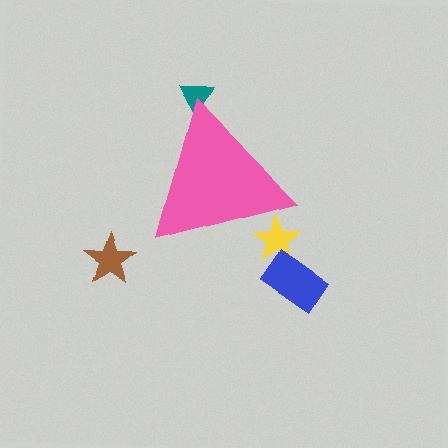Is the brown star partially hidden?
No, the brown star is fully visible.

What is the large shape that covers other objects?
A pink triangle.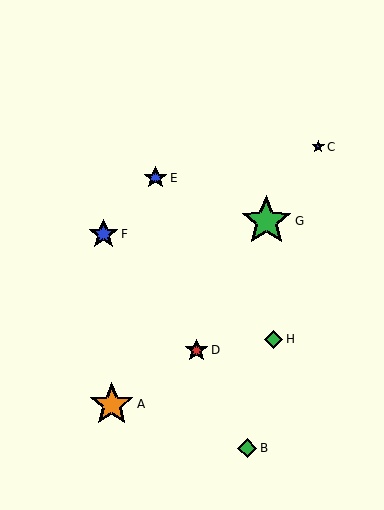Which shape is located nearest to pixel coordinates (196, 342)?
The red star (labeled D) at (197, 350) is nearest to that location.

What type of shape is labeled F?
Shape F is a blue star.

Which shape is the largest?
The green star (labeled G) is the largest.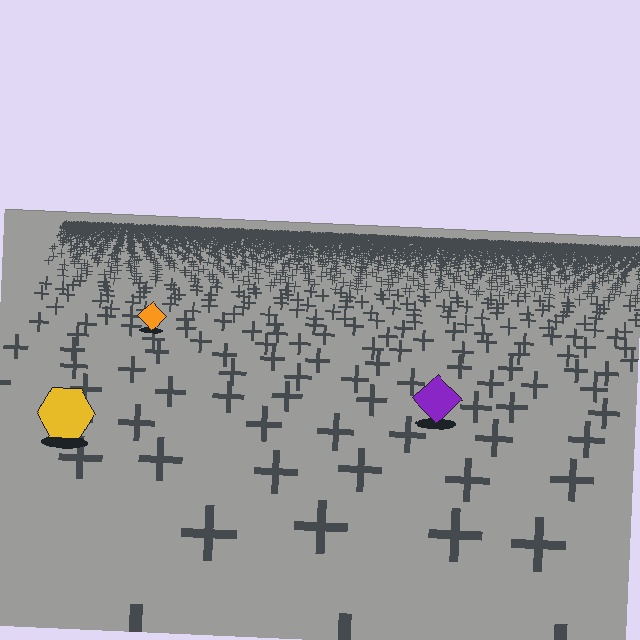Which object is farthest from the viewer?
The orange diamond is farthest from the viewer. It appears smaller and the ground texture around it is denser.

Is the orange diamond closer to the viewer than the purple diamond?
No. The purple diamond is closer — you can tell from the texture gradient: the ground texture is coarser near it.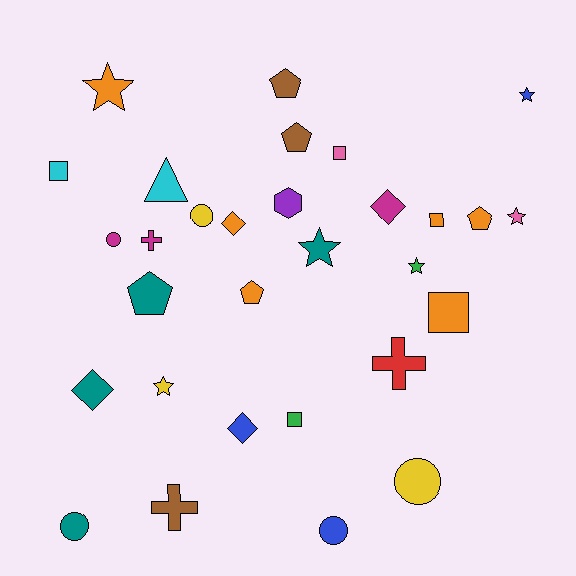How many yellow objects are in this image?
There are 3 yellow objects.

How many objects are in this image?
There are 30 objects.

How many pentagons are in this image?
There are 5 pentagons.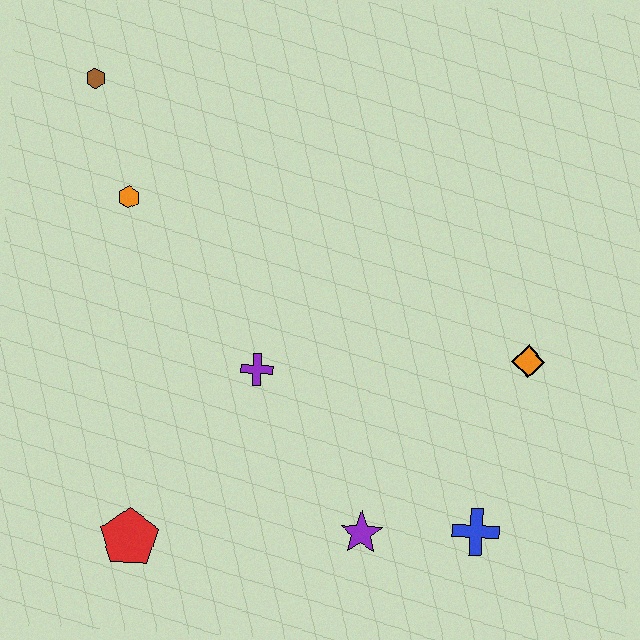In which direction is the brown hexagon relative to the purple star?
The brown hexagon is above the purple star.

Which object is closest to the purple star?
The blue cross is closest to the purple star.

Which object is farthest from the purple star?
The brown hexagon is farthest from the purple star.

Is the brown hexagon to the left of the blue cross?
Yes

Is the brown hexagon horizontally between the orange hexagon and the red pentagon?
No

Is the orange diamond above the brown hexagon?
No